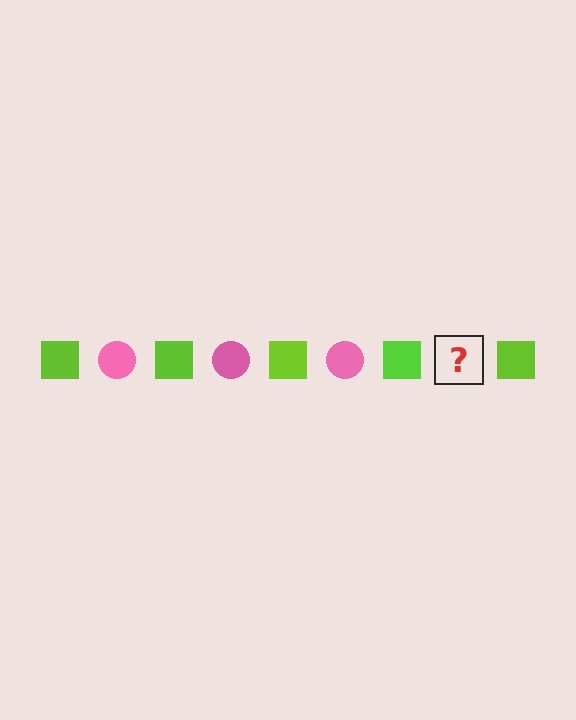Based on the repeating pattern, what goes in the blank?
The blank should be a pink circle.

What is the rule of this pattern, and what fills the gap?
The rule is that the pattern alternates between lime square and pink circle. The gap should be filled with a pink circle.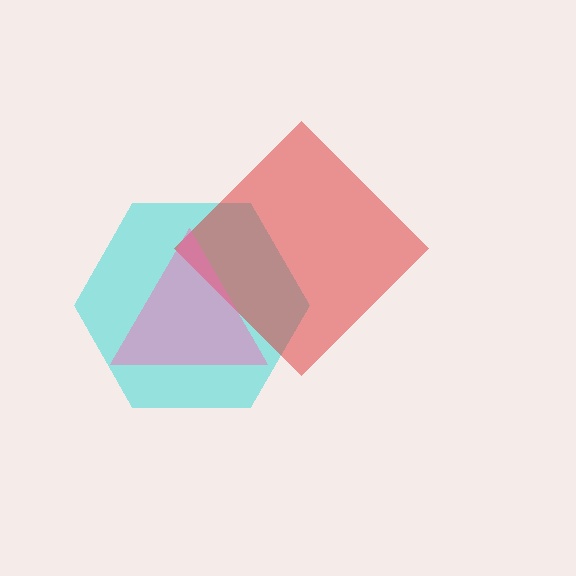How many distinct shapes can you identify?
There are 3 distinct shapes: a cyan hexagon, a red diamond, a pink triangle.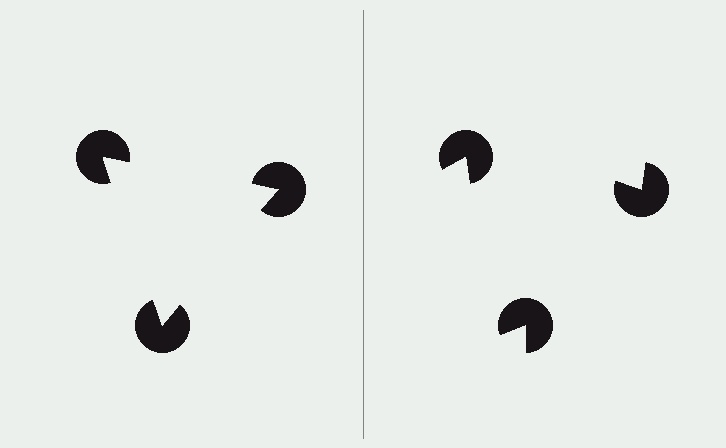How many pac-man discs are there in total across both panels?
6 — 3 on each side.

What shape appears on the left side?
An illusory triangle.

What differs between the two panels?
The pac-man discs are positioned identically on both sides; only the wedge orientations differ. On the left they align to a triangle; on the right they are misaligned.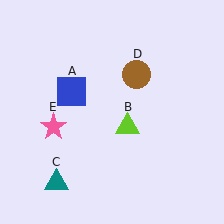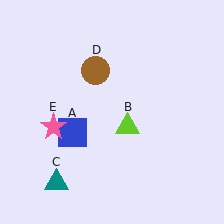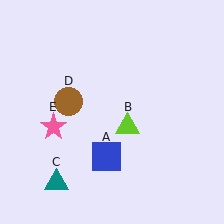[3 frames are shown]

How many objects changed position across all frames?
2 objects changed position: blue square (object A), brown circle (object D).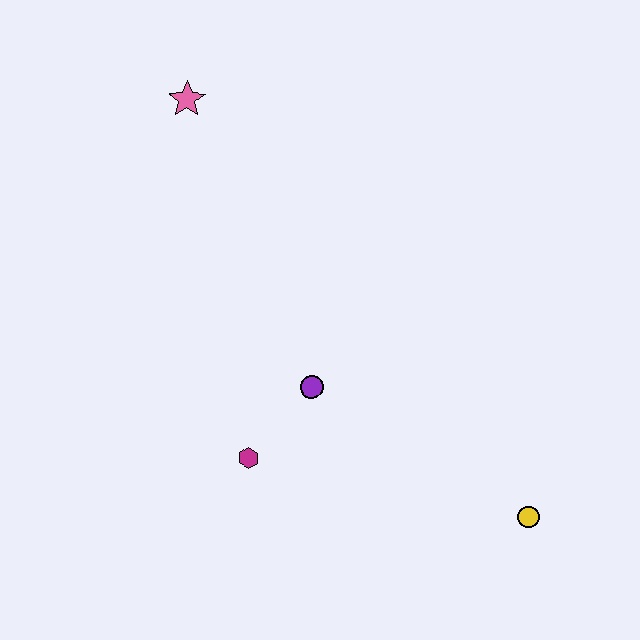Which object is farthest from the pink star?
The yellow circle is farthest from the pink star.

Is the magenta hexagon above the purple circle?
No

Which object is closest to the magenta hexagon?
The purple circle is closest to the magenta hexagon.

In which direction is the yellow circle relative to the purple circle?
The yellow circle is to the right of the purple circle.